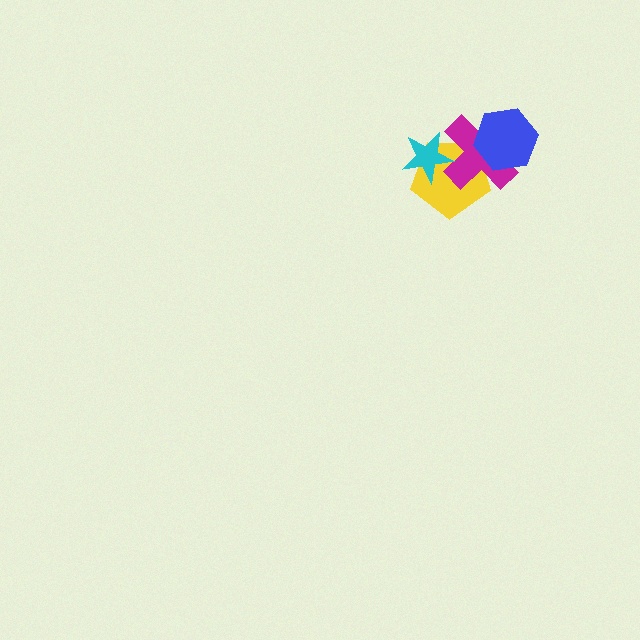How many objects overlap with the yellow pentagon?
3 objects overlap with the yellow pentagon.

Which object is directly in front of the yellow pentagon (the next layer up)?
The magenta cross is directly in front of the yellow pentagon.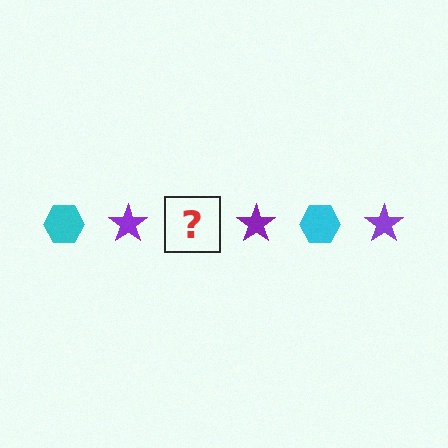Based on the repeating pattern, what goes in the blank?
The blank should be a cyan hexagon.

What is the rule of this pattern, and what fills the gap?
The rule is that the pattern alternates between cyan hexagon and purple star. The gap should be filled with a cyan hexagon.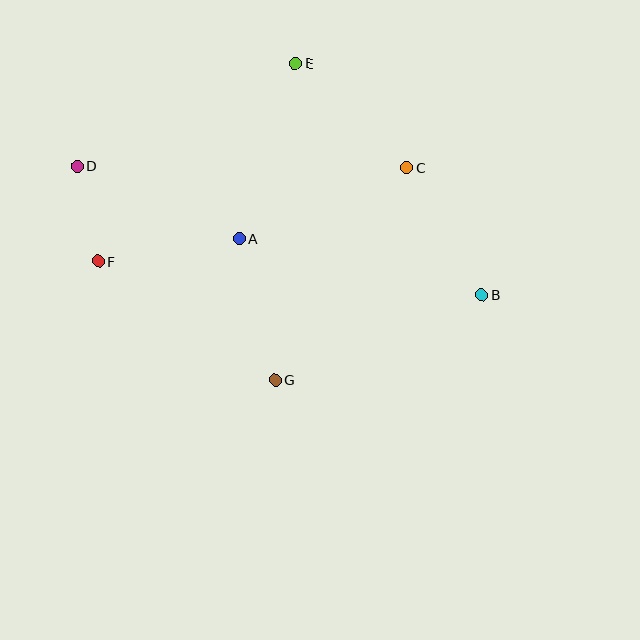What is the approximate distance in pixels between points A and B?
The distance between A and B is approximately 249 pixels.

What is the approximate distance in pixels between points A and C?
The distance between A and C is approximately 183 pixels.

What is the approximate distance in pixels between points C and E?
The distance between C and E is approximately 153 pixels.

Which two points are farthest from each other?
Points B and D are farthest from each other.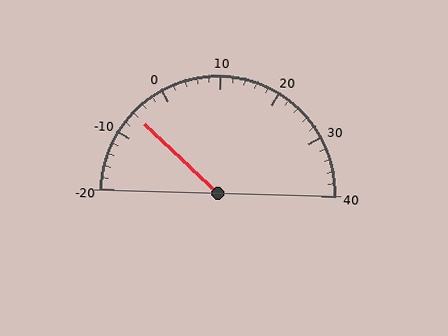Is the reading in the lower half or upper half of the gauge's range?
The reading is in the lower half of the range (-20 to 40).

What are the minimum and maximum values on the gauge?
The gauge ranges from -20 to 40.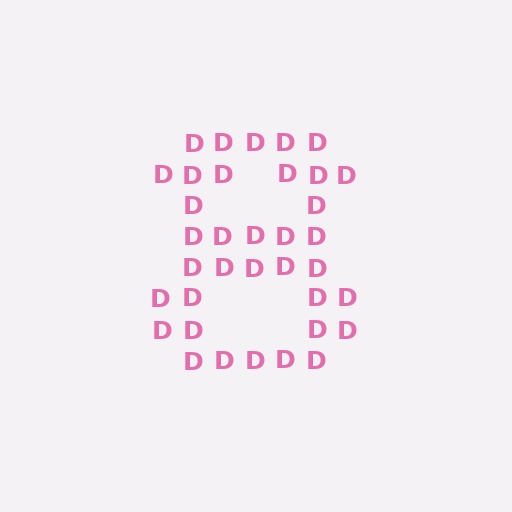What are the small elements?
The small elements are letter D's.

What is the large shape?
The large shape is the digit 8.